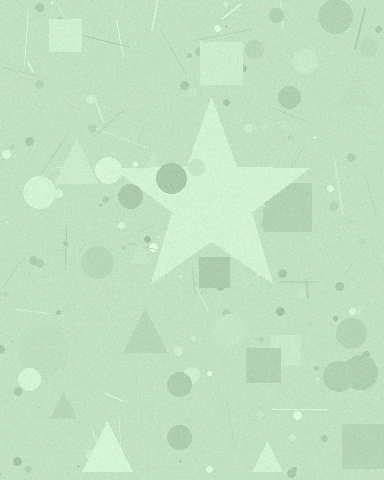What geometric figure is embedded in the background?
A star is embedded in the background.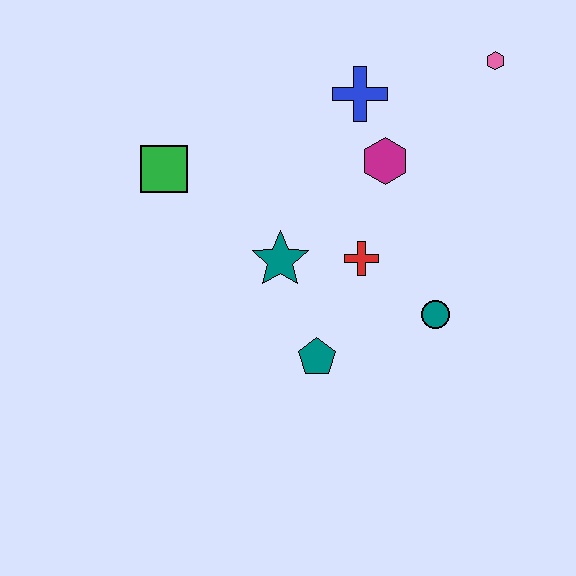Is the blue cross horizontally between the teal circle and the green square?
Yes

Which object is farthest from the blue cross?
The teal pentagon is farthest from the blue cross.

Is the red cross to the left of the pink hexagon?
Yes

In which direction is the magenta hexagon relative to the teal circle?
The magenta hexagon is above the teal circle.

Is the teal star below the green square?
Yes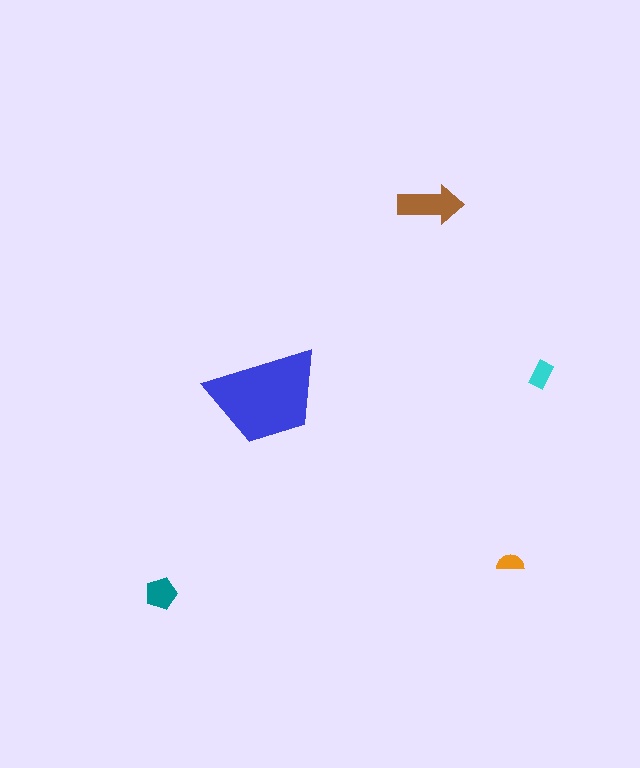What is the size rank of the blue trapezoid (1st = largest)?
1st.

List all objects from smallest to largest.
The orange semicircle, the cyan rectangle, the teal pentagon, the brown arrow, the blue trapezoid.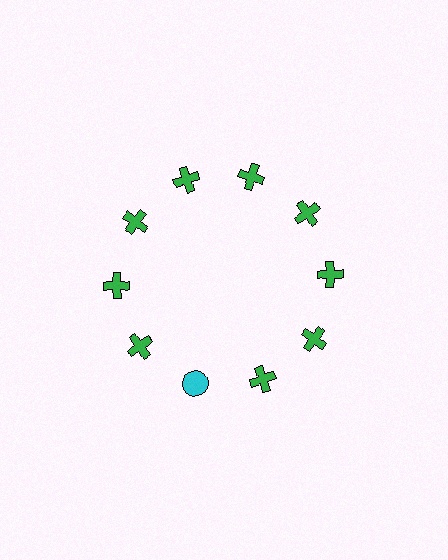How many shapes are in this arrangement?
There are 10 shapes arranged in a ring pattern.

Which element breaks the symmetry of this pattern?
The cyan circle at roughly the 7 o'clock position breaks the symmetry. All other shapes are green crosses.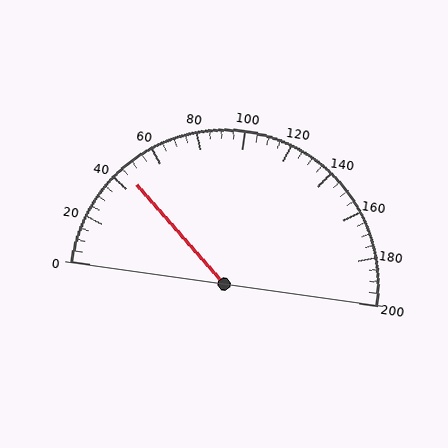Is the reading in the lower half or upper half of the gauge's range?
The reading is in the lower half of the range (0 to 200).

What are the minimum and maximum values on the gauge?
The gauge ranges from 0 to 200.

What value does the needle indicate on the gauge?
The needle indicates approximately 45.